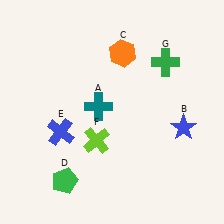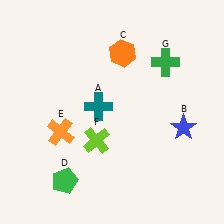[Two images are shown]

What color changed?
The cross (E) changed from blue in Image 1 to orange in Image 2.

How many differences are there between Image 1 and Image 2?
There is 1 difference between the two images.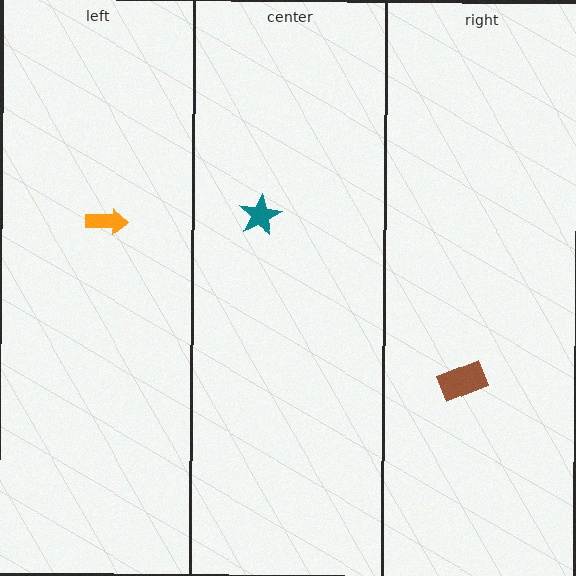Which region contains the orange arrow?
The left region.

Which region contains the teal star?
The center region.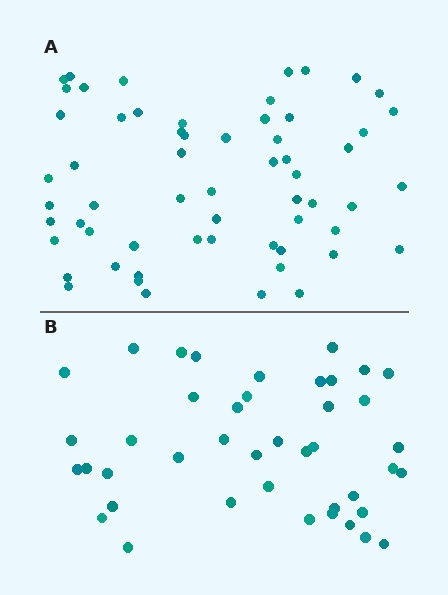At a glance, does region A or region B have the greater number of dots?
Region A (the top region) has more dots.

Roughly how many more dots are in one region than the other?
Region A has approximately 20 more dots than region B.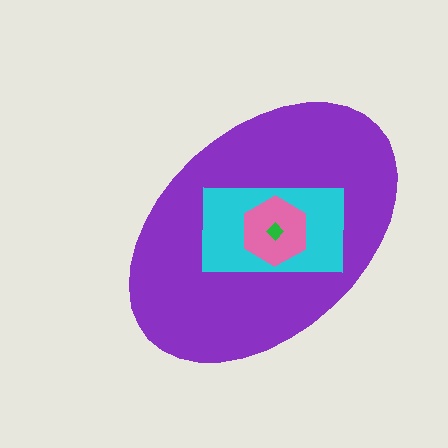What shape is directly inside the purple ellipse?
The cyan rectangle.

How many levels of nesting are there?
4.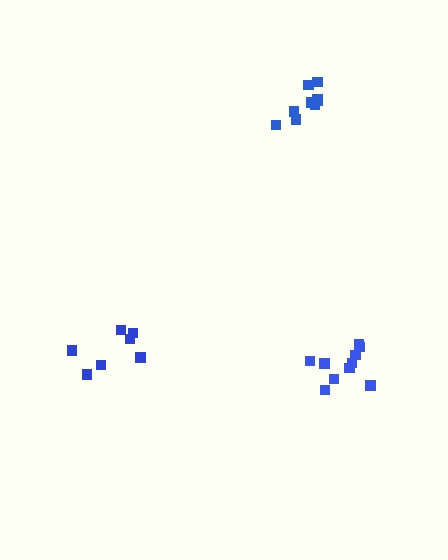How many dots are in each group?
Group 1: 9 dots, Group 2: 10 dots, Group 3: 7 dots (26 total).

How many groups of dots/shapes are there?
There are 3 groups.